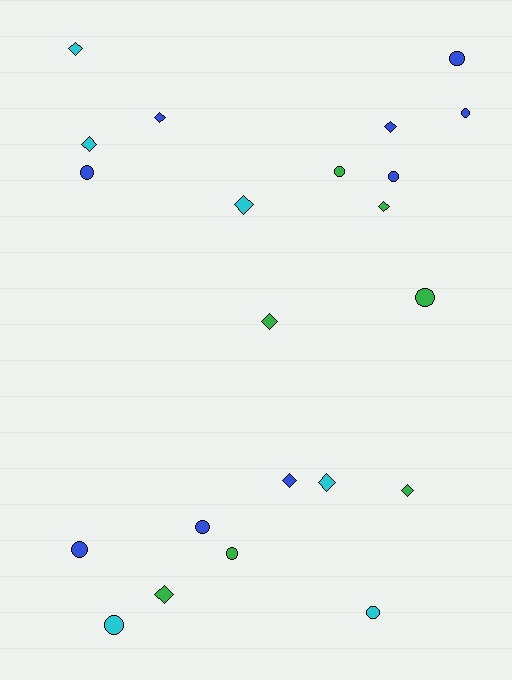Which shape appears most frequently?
Circle, with 11 objects.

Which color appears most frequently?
Blue, with 9 objects.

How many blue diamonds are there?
There are 3 blue diamonds.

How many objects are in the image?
There are 22 objects.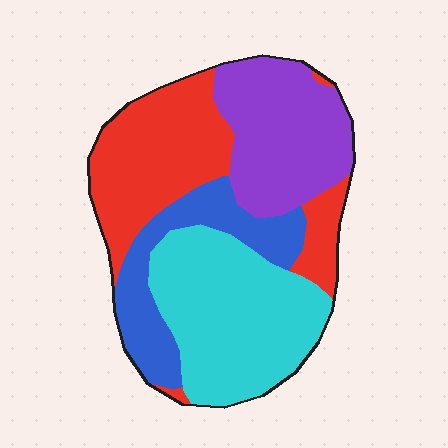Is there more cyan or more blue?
Cyan.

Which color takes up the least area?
Blue, at roughly 15%.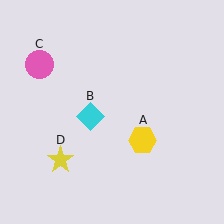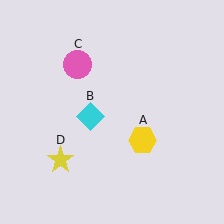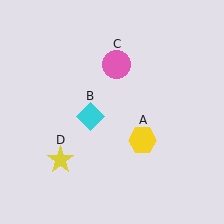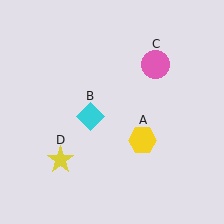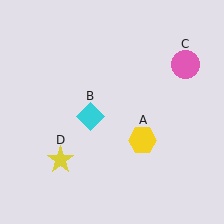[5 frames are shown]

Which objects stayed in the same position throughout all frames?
Yellow hexagon (object A) and cyan diamond (object B) and yellow star (object D) remained stationary.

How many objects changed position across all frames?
1 object changed position: pink circle (object C).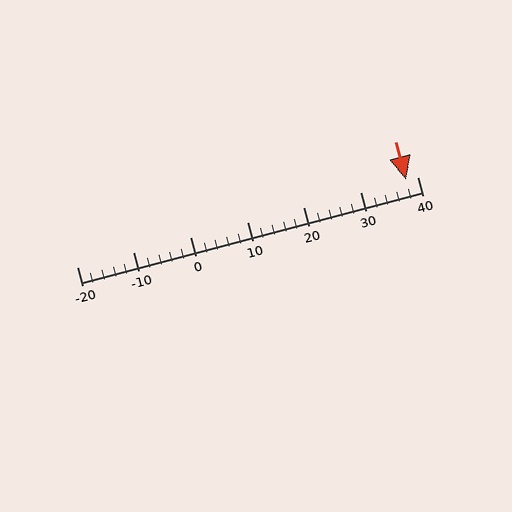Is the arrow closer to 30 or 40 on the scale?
The arrow is closer to 40.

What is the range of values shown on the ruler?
The ruler shows values from -20 to 40.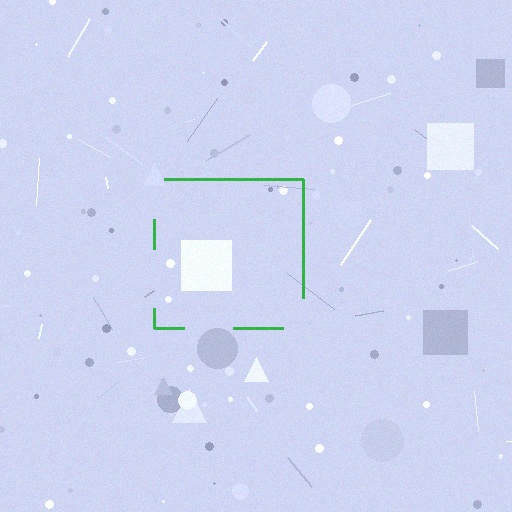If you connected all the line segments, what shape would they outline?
They would outline a square.